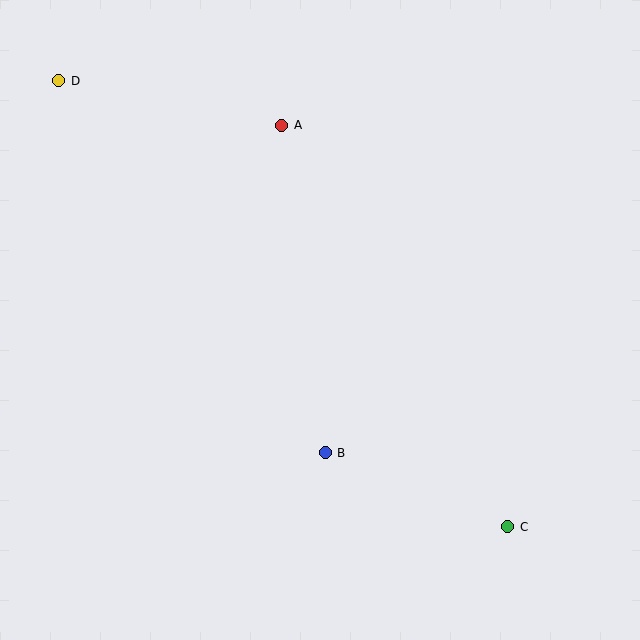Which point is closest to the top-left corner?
Point D is closest to the top-left corner.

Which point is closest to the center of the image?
Point B at (325, 453) is closest to the center.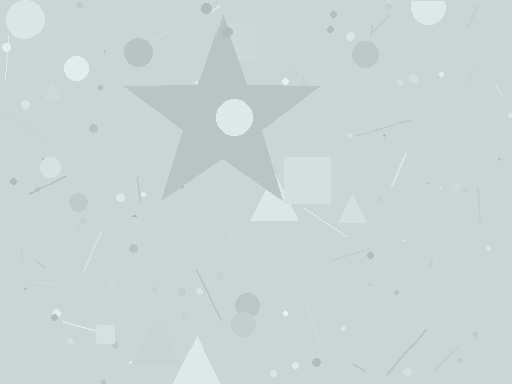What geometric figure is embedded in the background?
A star is embedded in the background.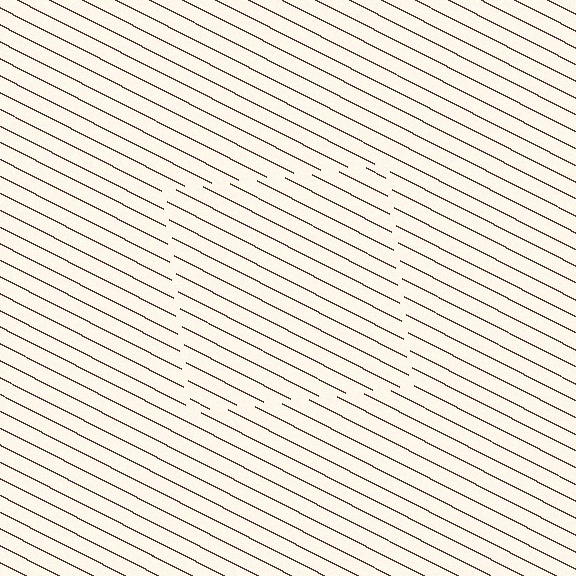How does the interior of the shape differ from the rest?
The interior of the shape contains the same grating, shifted by half a period — the contour is defined by the phase discontinuity where line-ends from the inner and outer gratings abut.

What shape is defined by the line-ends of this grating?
An illusory square. The interior of the shape contains the same grating, shifted by half a period — the contour is defined by the phase discontinuity where line-ends from the inner and outer gratings abut.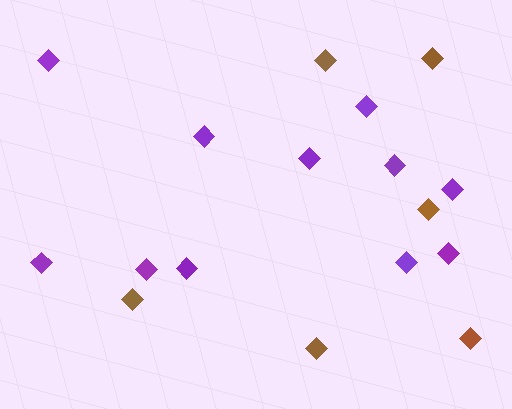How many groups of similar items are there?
There are 2 groups: one group of brown diamonds (6) and one group of purple diamonds (11).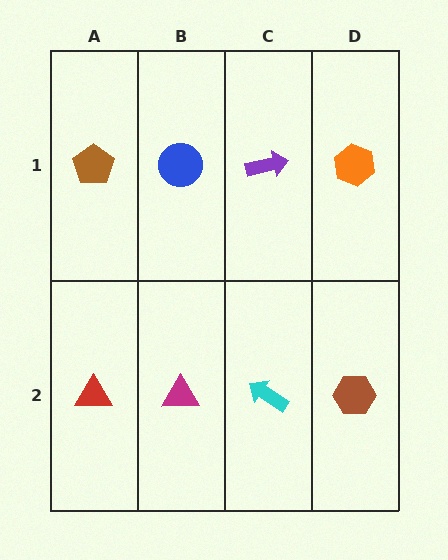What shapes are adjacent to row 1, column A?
A red triangle (row 2, column A), a blue circle (row 1, column B).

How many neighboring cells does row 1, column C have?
3.